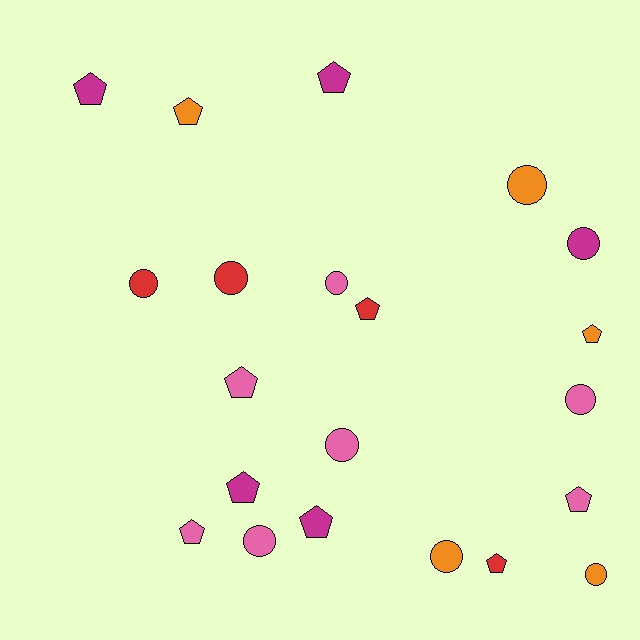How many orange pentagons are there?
There are 2 orange pentagons.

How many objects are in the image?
There are 21 objects.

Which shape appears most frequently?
Pentagon, with 11 objects.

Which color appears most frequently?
Pink, with 7 objects.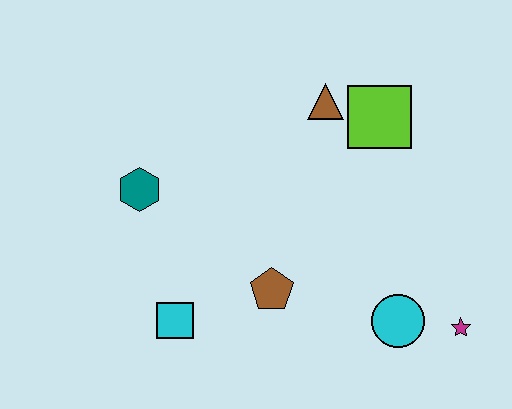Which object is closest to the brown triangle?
The lime square is closest to the brown triangle.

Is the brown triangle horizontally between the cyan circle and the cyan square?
Yes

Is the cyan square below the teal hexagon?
Yes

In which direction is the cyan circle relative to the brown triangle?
The cyan circle is below the brown triangle.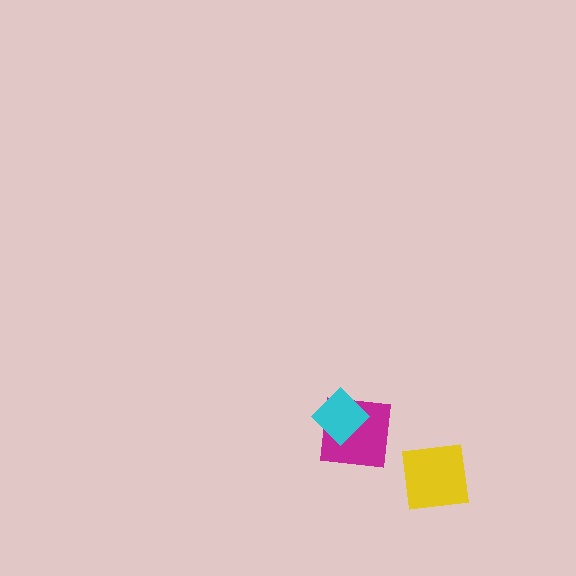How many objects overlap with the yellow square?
0 objects overlap with the yellow square.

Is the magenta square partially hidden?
Yes, it is partially covered by another shape.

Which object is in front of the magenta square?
The cyan diamond is in front of the magenta square.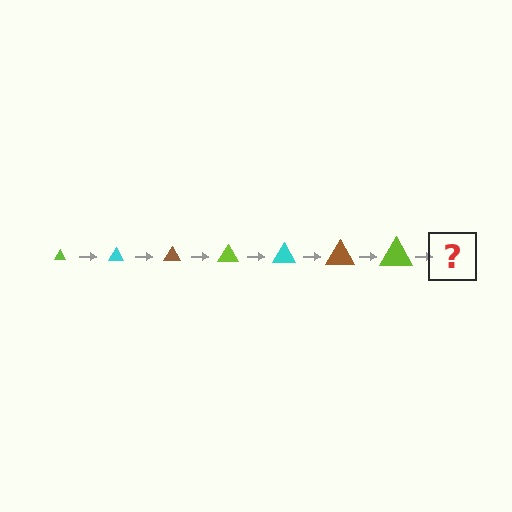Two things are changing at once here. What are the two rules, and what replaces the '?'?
The two rules are that the triangle grows larger each step and the color cycles through lime, cyan, and brown. The '?' should be a cyan triangle, larger than the previous one.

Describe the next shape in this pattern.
It should be a cyan triangle, larger than the previous one.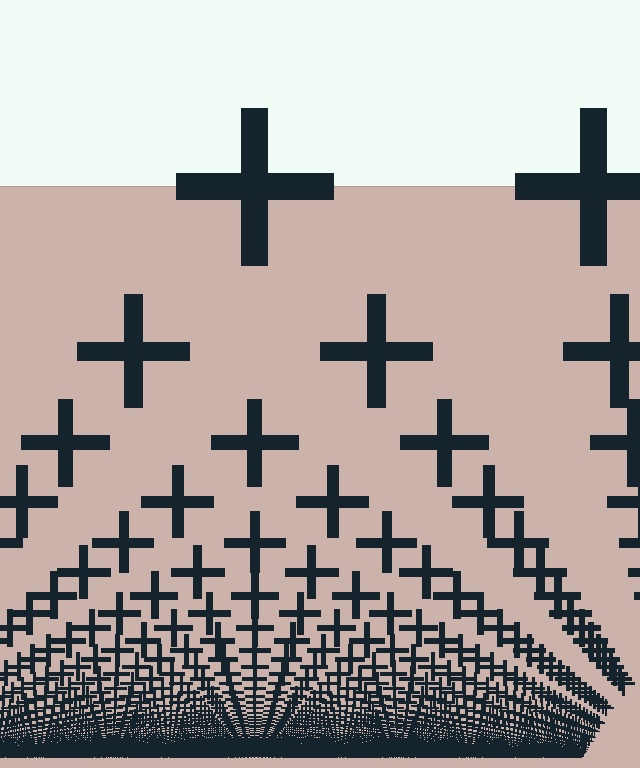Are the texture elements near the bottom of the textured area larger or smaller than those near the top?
Smaller. The gradient is inverted — elements near the bottom are smaller and denser.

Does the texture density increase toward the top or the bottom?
Density increases toward the bottom.